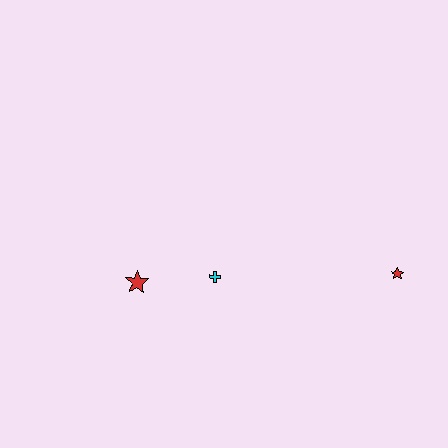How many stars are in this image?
There are 2 stars.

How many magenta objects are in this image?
There are no magenta objects.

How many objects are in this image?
There are 3 objects.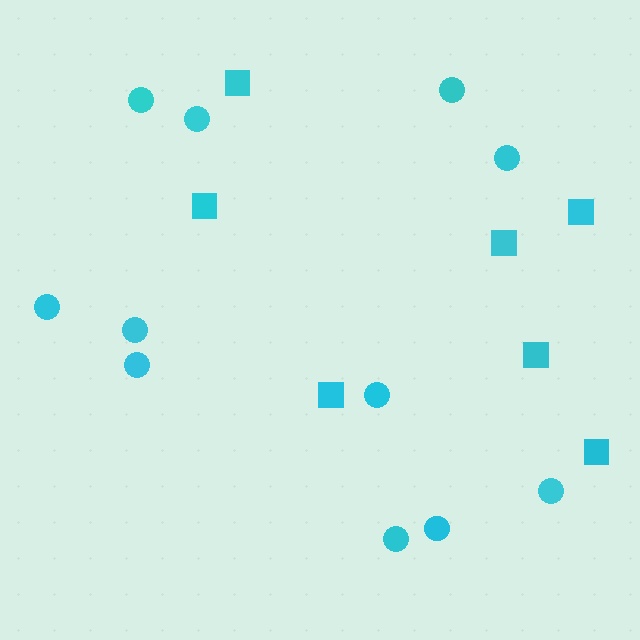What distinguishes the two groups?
There are 2 groups: one group of squares (7) and one group of circles (11).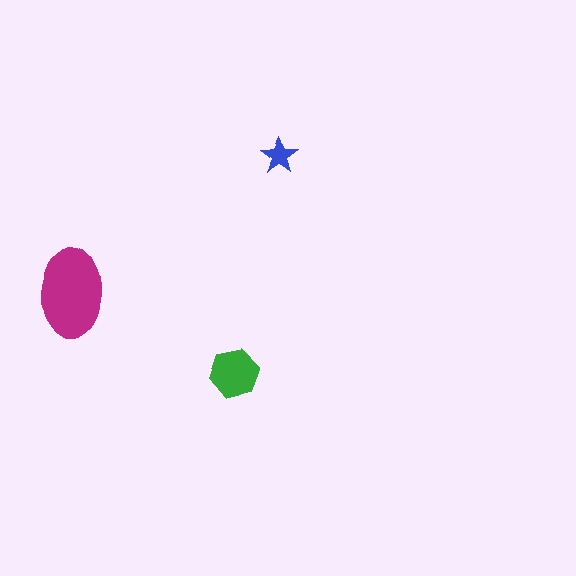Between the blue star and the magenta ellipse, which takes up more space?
The magenta ellipse.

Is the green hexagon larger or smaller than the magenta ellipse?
Smaller.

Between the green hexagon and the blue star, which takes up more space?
The green hexagon.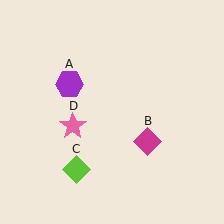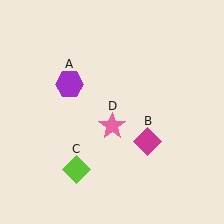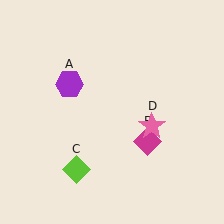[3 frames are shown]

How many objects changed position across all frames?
1 object changed position: pink star (object D).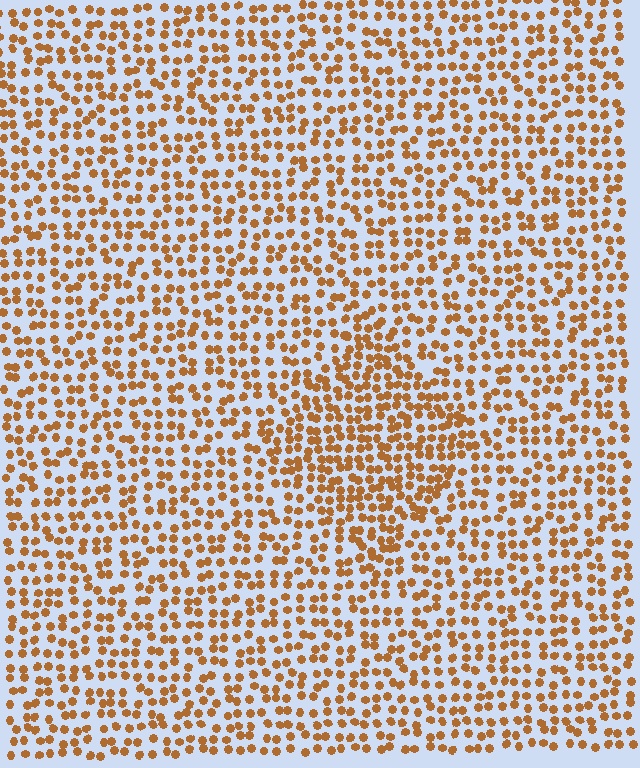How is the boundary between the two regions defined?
The boundary is defined by a change in element density (approximately 1.6x ratio). All elements are the same color, size, and shape.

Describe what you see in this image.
The image contains small brown elements arranged at two different densities. A diamond-shaped region is visible where the elements are more densely packed than the surrounding area.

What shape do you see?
I see a diamond.